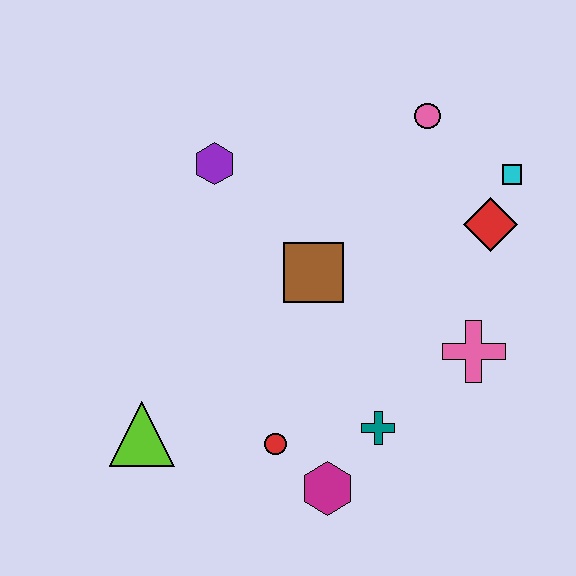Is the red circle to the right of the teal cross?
No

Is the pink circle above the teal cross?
Yes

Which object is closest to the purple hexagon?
The brown square is closest to the purple hexagon.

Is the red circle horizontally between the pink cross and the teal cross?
No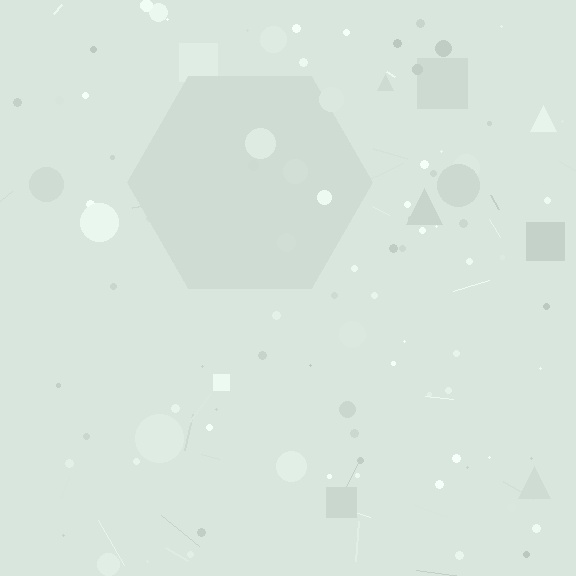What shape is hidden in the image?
A hexagon is hidden in the image.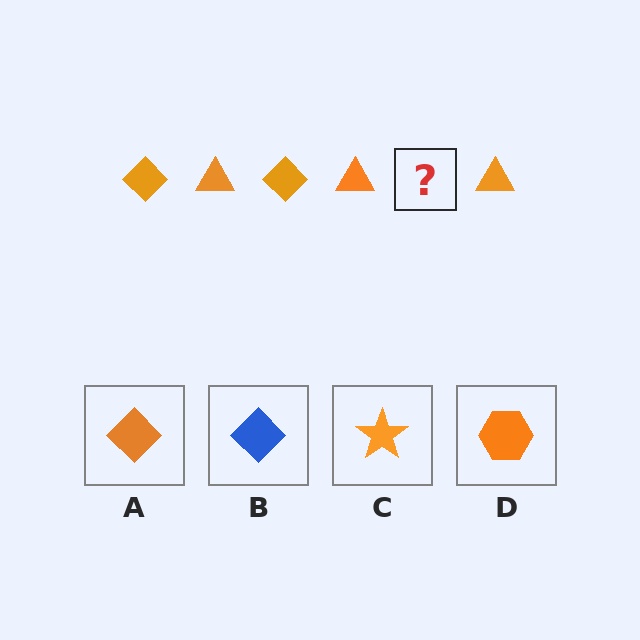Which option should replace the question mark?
Option A.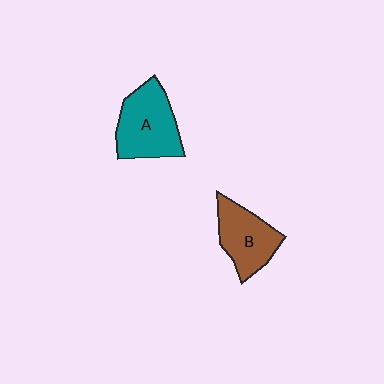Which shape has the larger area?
Shape A (teal).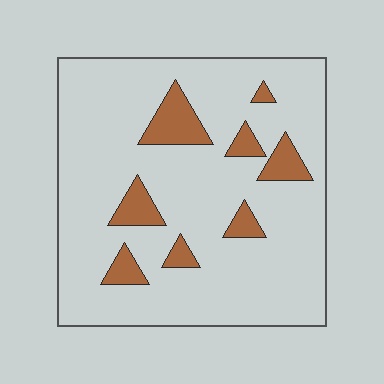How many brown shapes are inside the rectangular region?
8.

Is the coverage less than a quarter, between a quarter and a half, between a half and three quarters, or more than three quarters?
Less than a quarter.